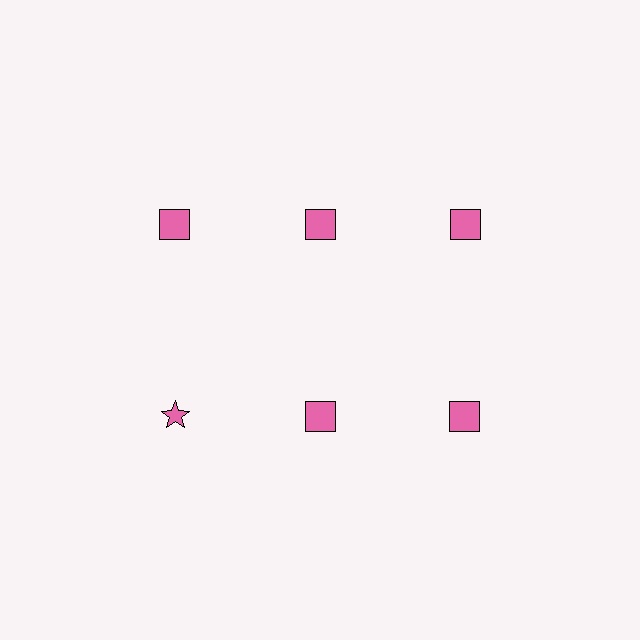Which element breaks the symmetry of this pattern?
The pink star in the second row, leftmost column breaks the symmetry. All other shapes are pink squares.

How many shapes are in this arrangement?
There are 6 shapes arranged in a grid pattern.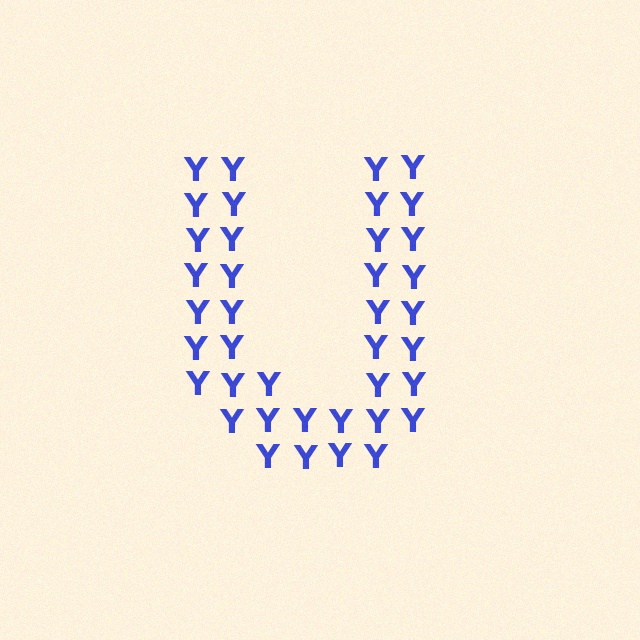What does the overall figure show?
The overall figure shows the letter U.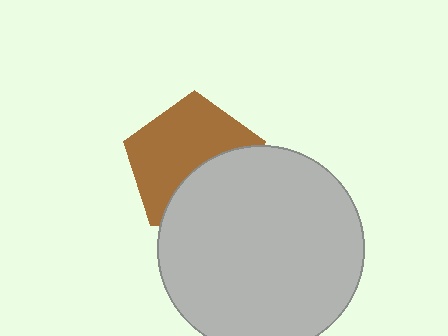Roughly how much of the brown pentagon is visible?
About half of it is visible (roughly 60%).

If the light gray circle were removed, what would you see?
You would see the complete brown pentagon.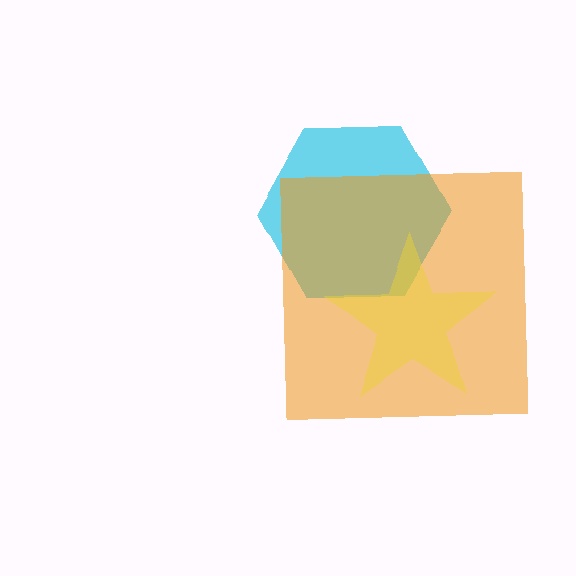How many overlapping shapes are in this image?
There are 3 overlapping shapes in the image.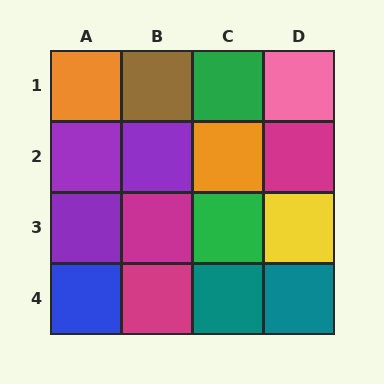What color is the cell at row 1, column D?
Pink.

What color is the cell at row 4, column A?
Blue.